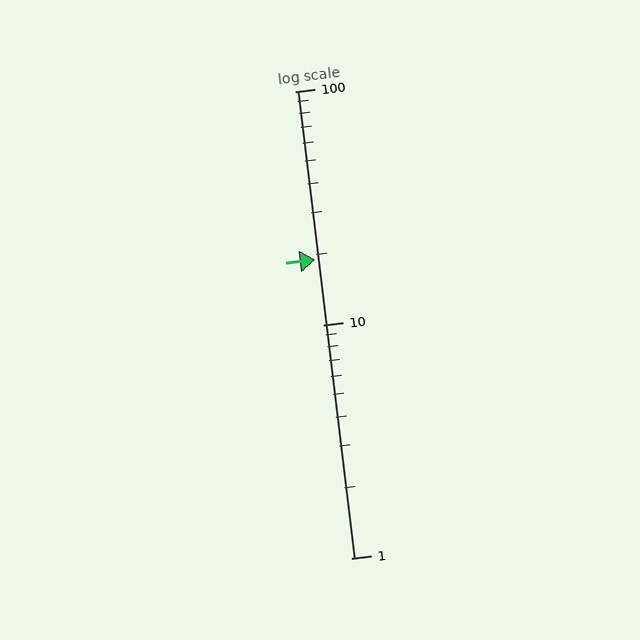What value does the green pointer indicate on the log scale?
The pointer indicates approximately 19.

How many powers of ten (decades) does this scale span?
The scale spans 2 decades, from 1 to 100.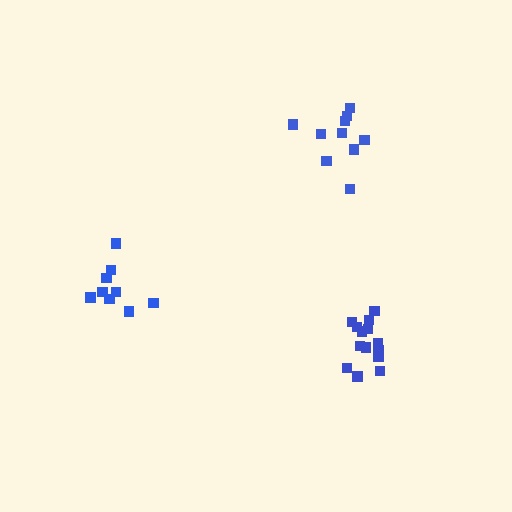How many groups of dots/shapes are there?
There are 3 groups.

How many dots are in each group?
Group 1: 10 dots, Group 2: 9 dots, Group 3: 14 dots (33 total).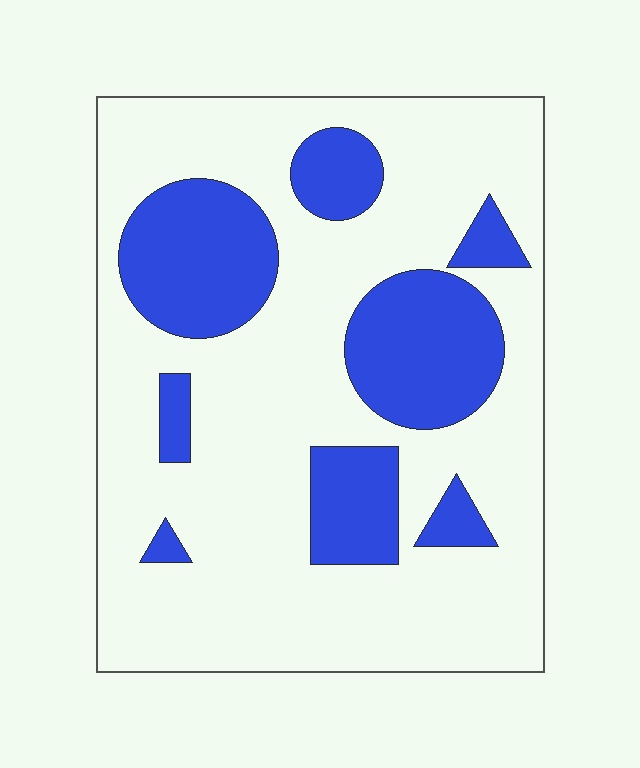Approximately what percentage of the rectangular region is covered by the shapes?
Approximately 25%.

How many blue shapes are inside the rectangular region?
8.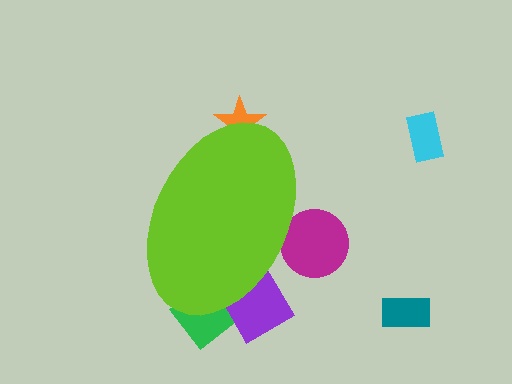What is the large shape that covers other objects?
A lime ellipse.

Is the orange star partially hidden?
Yes, the orange star is partially hidden behind the lime ellipse.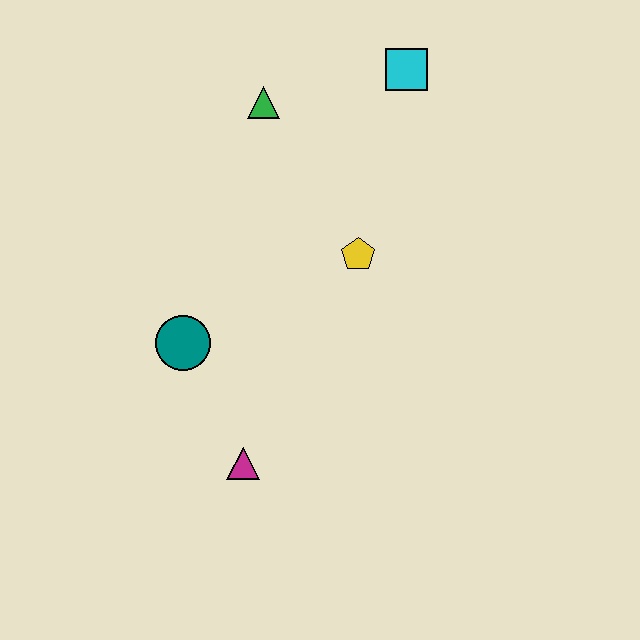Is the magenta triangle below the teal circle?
Yes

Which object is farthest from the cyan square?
The magenta triangle is farthest from the cyan square.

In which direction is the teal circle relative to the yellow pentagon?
The teal circle is to the left of the yellow pentagon.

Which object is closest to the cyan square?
The green triangle is closest to the cyan square.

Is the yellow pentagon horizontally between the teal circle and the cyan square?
Yes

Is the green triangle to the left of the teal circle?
No